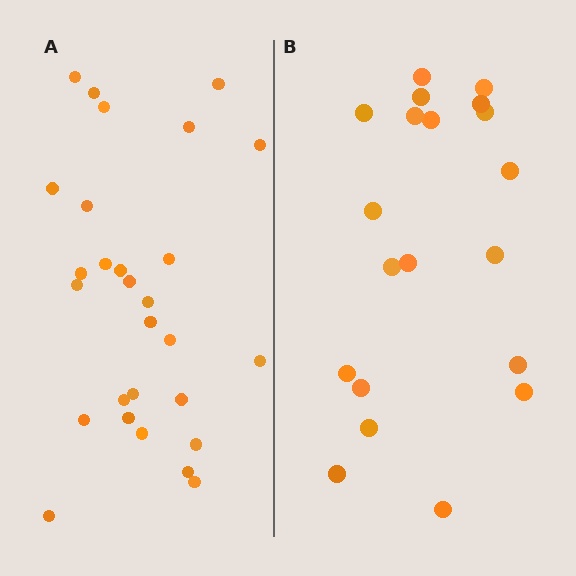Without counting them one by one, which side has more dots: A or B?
Region A (the left region) has more dots.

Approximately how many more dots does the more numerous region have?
Region A has roughly 8 or so more dots than region B.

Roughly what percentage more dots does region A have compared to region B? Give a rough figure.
About 40% more.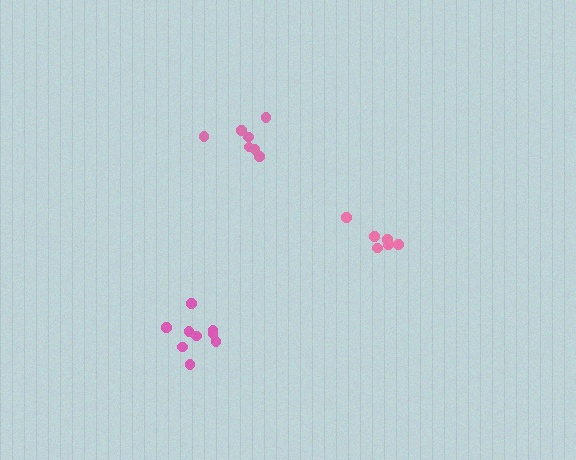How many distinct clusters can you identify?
There are 3 distinct clusters.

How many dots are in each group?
Group 1: 9 dots, Group 2: 6 dots, Group 3: 7 dots (22 total).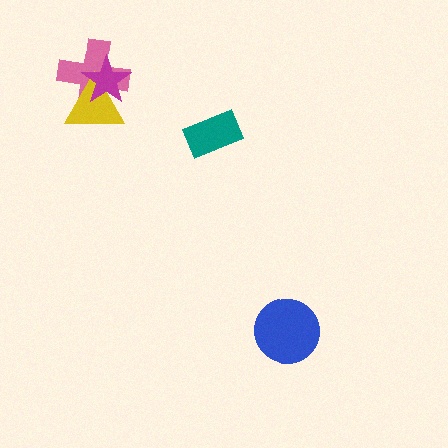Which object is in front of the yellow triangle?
The magenta star is in front of the yellow triangle.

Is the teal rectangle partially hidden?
No, no other shape covers it.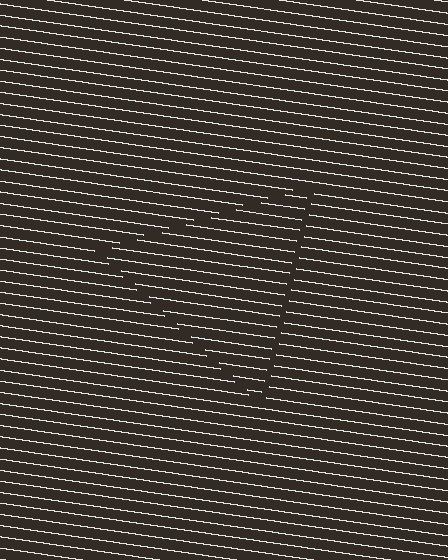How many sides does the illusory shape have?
3 sides — the line-ends trace a triangle.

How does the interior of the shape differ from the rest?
The interior of the shape contains the same grating, shifted by half a period — the contour is defined by the phase discontinuity where line-ends from the inner and outer gratings abut.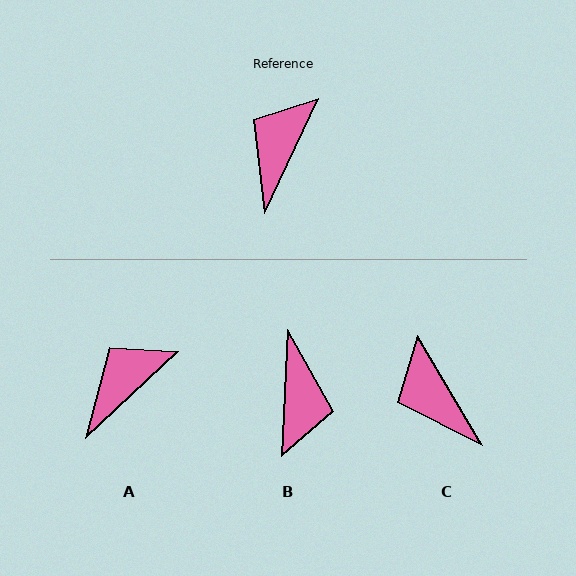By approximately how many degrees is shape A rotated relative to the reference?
Approximately 21 degrees clockwise.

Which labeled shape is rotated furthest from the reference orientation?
B, about 157 degrees away.